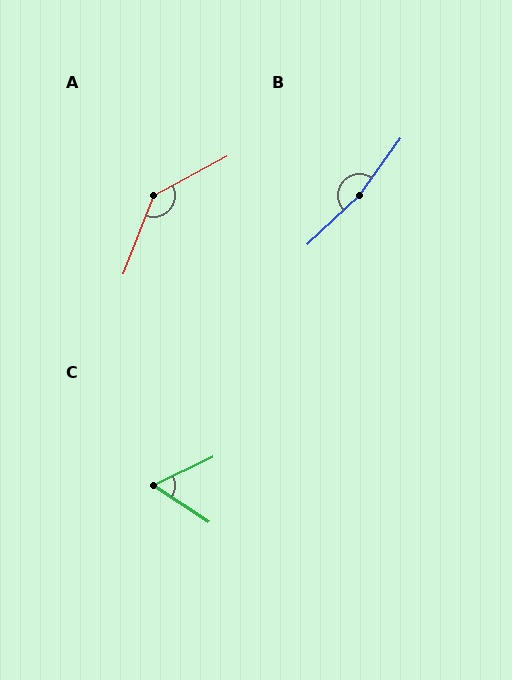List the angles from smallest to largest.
C (59°), A (139°), B (169°).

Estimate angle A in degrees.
Approximately 139 degrees.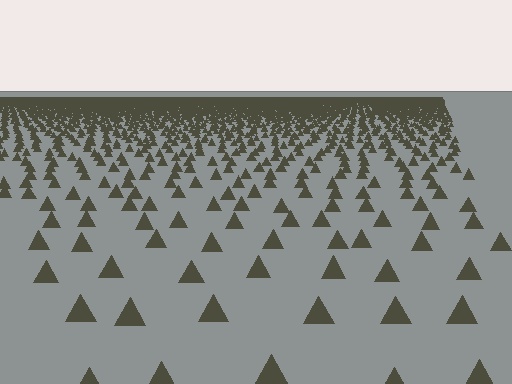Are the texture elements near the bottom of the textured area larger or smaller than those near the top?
Larger. Near the bottom, elements are closer to the viewer and appear at a bigger on-screen size.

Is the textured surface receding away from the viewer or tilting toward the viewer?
The surface is receding away from the viewer. Texture elements get smaller and denser toward the top.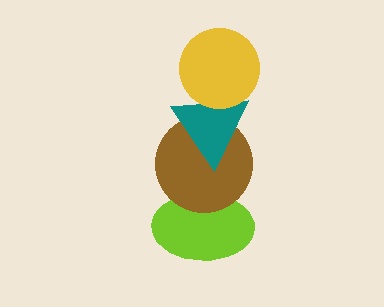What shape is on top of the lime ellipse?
The brown circle is on top of the lime ellipse.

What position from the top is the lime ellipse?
The lime ellipse is 4th from the top.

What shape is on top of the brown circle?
The teal triangle is on top of the brown circle.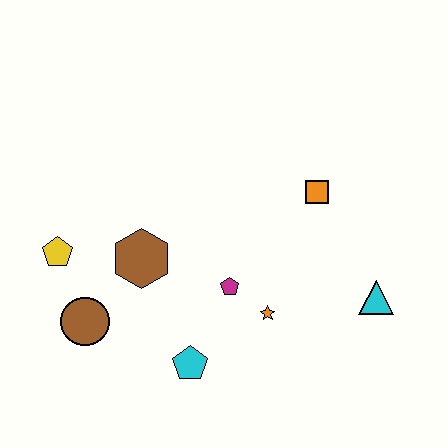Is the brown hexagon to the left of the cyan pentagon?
Yes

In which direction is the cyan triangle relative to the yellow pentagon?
The cyan triangle is to the right of the yellow pentagon.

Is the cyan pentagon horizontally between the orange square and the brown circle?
Yes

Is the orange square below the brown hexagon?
No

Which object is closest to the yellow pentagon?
The brown circle is closest to the yellow pentagon.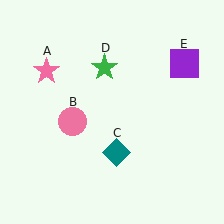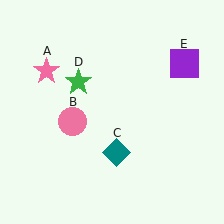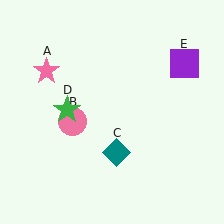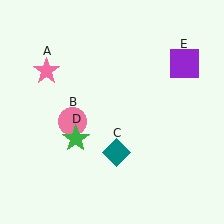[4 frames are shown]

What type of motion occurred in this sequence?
The green star (object D) rotated counterclockwise around the center of the scene.